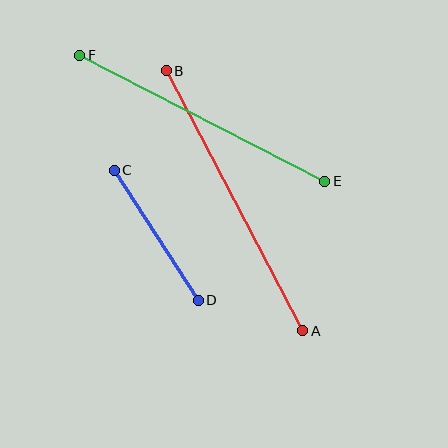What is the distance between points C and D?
The distance is approximately 155 pixels.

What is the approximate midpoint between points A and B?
The midpoint is at approximately (235, 201) pixels.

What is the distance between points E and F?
The distance is approximately 276 pixels.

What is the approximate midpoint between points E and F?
The midpoint is at approximately (202, 118) pixels.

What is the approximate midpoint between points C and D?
The midpoint is at approximately (156, 235) pixels.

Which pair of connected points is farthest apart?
Points A and B are farthest apart.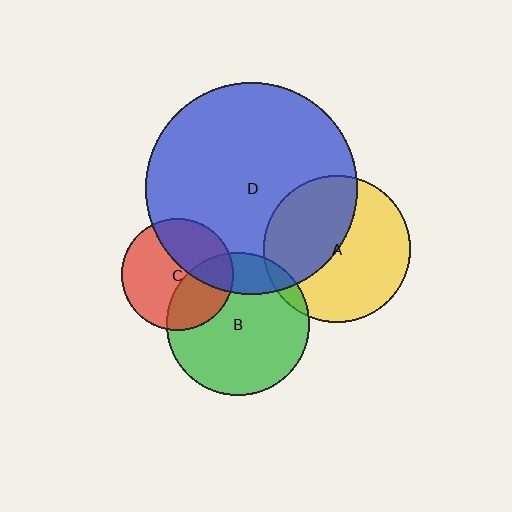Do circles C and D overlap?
Yes.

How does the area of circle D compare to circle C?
Approximately 3.5 times.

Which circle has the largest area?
Circle D (blue).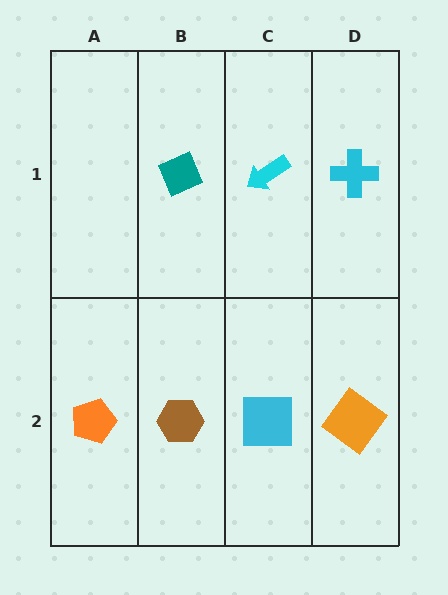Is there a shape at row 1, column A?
No, that cell is empty.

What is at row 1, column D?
A cyan cross.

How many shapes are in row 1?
3 shapes.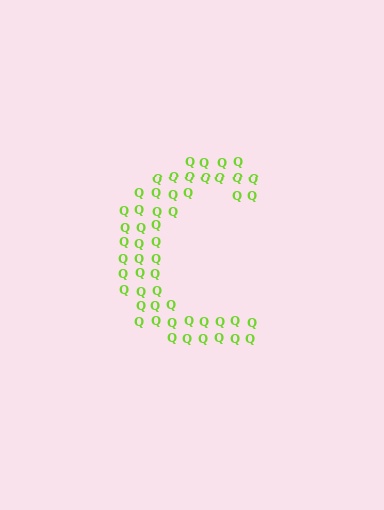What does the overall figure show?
The overall figure shows the letter C.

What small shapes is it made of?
It is made of small letter Q's.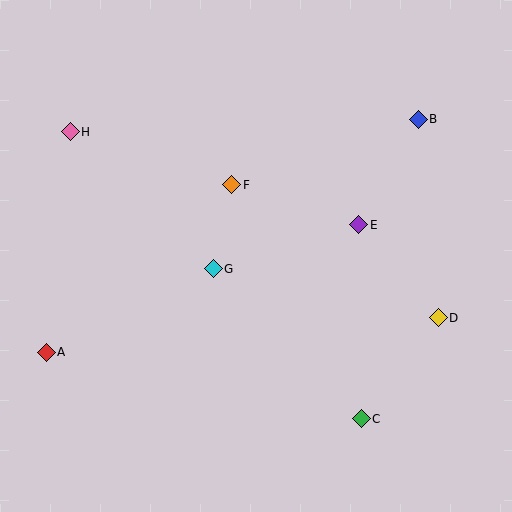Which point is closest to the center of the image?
Point G at (213, 269) is closest to the center.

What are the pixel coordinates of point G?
Point G is at (213, 269).